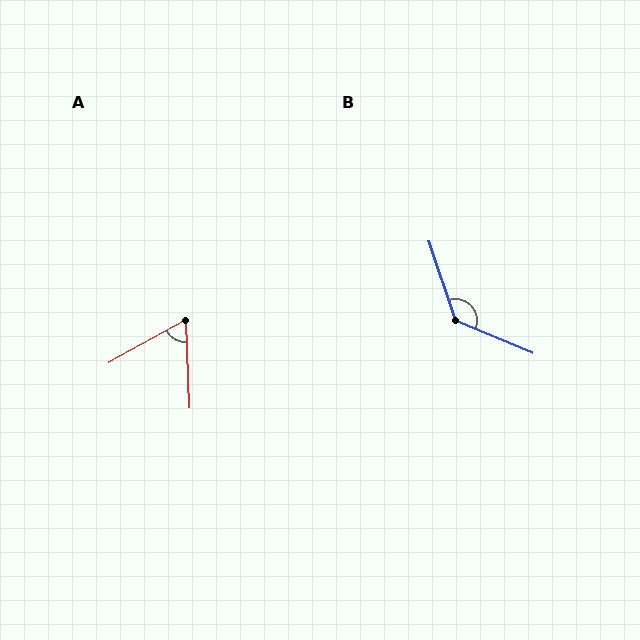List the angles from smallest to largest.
A (64°), B (131°).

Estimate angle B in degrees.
Approximately 131 degrees.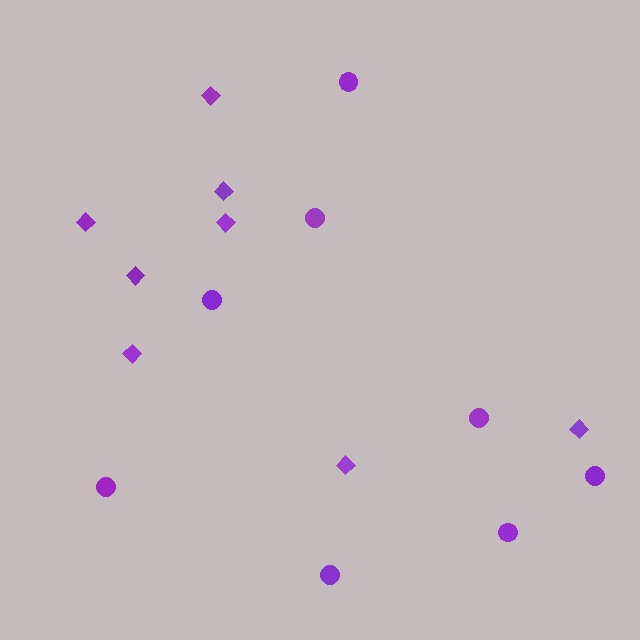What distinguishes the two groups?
There are 2 groups: one group of diamonds (8) and one group of circles (8).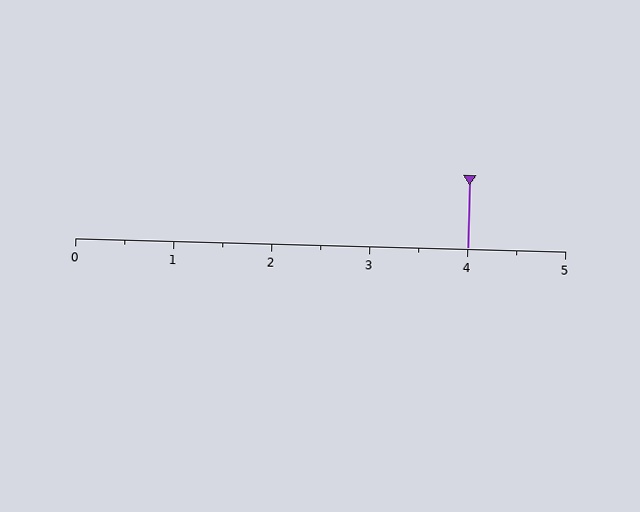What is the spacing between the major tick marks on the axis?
The major ticks are spaced 1 apart.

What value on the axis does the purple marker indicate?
The marker indicates approximately 4.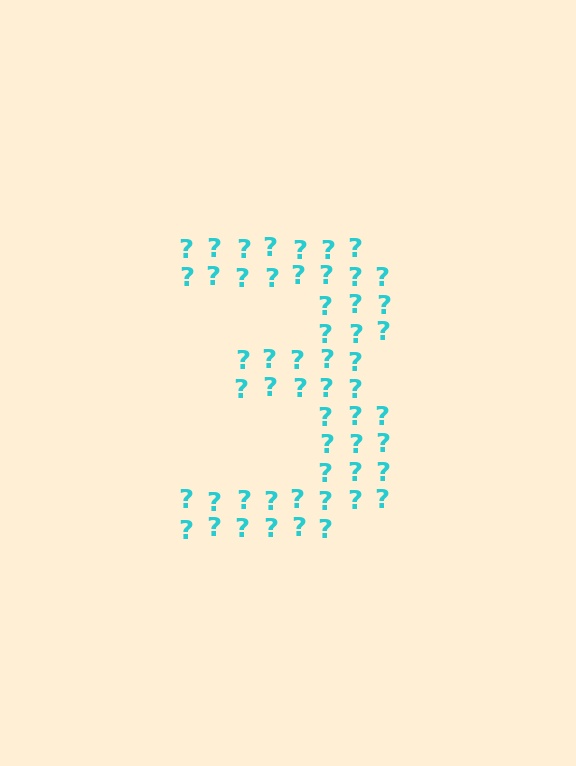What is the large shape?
The large shape is the digit 3.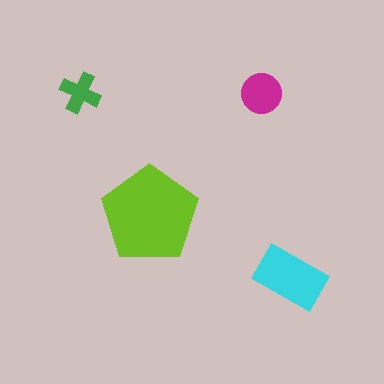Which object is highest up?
The green cross is topmost.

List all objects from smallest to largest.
The green cross, the magenta circle, the cyan rectangle, the lime pentagon.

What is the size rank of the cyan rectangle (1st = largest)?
2nd.